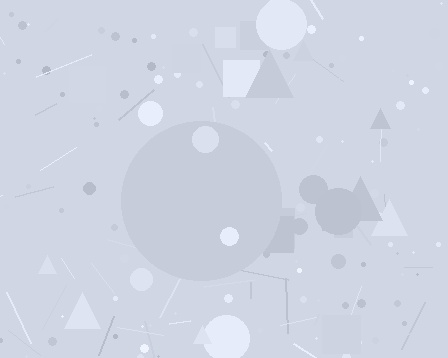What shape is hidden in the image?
A circle is hidden in the image.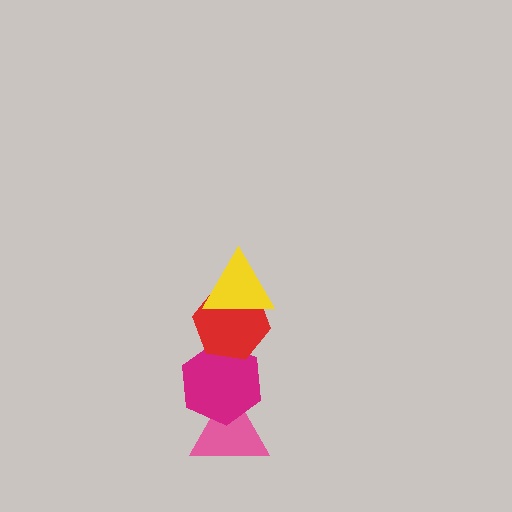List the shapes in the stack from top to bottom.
From top to bottom: the yellow triangle, the red hexagon, the magenta hexagon, the pink triangle.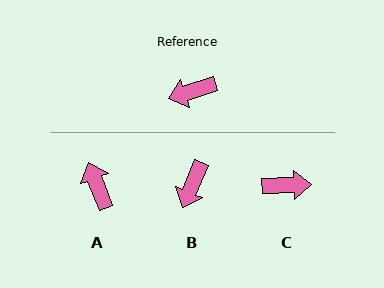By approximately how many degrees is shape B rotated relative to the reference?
Approximately 49 degrees counter-clockwise.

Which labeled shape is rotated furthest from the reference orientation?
C, about 163 degrees away.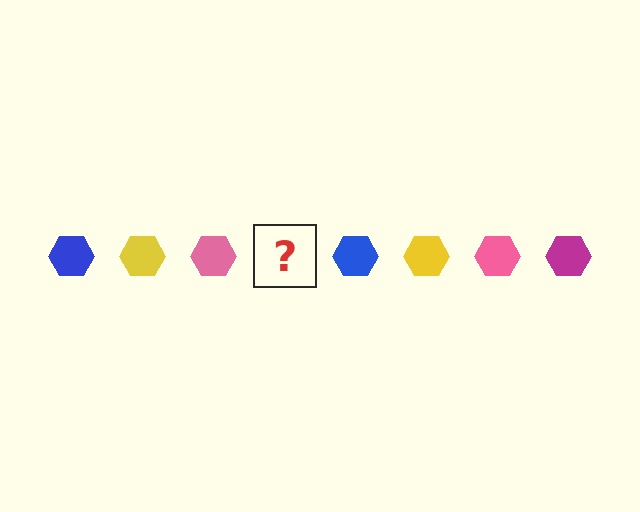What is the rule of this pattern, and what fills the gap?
The rule is that the pattern cycles through blue, yellow, pink, magenta hexagons. The gap should be filled with a magenta hexagon.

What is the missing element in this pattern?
The missing element is a magenta hexagon.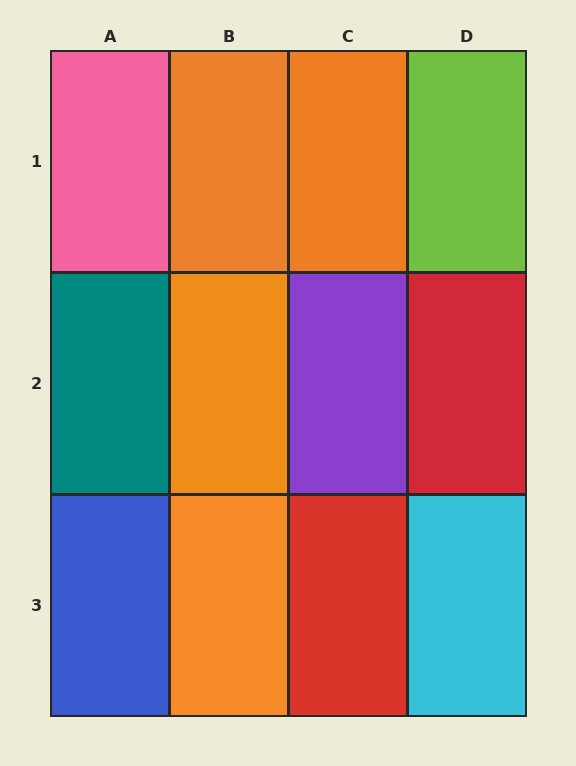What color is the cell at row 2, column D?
Red.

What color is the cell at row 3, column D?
Cyan.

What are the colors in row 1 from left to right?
Pink, orange, orange, lime.